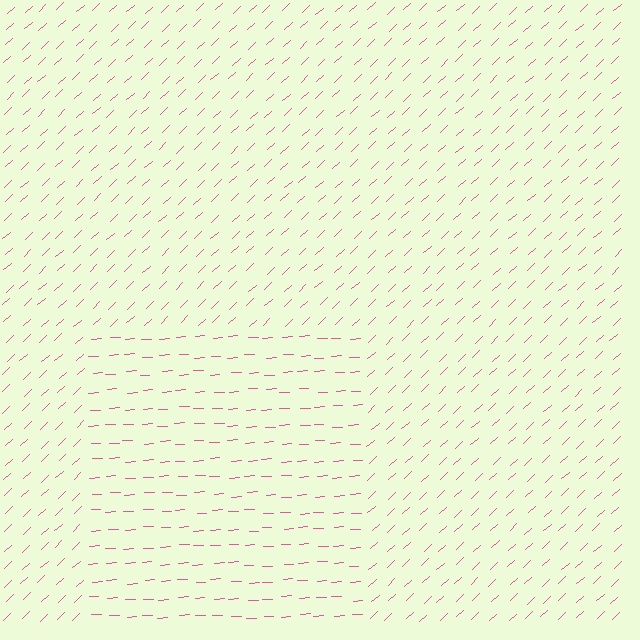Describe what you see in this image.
The image is filled with small pink line segments. A rectangle region in the image has lines oriented differently from the surrounding lines, creating a visible texture boundary.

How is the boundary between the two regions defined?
The boundary is defined purely by a change in line orientation (approximately 40 degrees difference). All lines are the same color and thickness.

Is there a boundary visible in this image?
Yes, there is a texture boundary formed by a change in line orientation.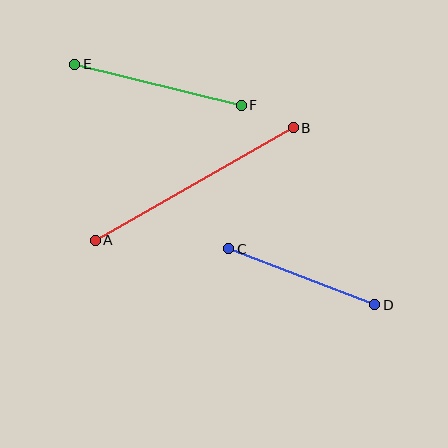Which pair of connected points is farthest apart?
Points A and B are farthest apart.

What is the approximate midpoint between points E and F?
The midpoint is at approximately (158, 85) pixels.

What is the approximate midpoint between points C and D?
The midpoint is at approximately (302, 277) pixels.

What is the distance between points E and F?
The distance is approximately 171 pixels.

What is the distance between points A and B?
The distance is approximately 227 pixels.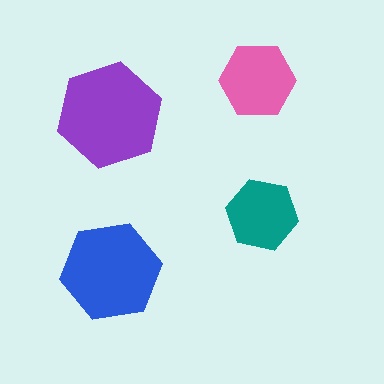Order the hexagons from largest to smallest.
the purple one, the blue one, the pink one, the teal one.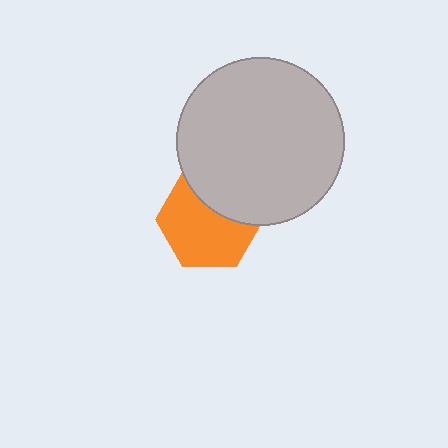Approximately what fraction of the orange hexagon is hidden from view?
Roughly 34% of the orange hexagon is hidden behind the light gray circle.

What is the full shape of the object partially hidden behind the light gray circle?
The partially hidden object is an orange hexagon.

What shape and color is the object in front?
The object in front is a light gray circle.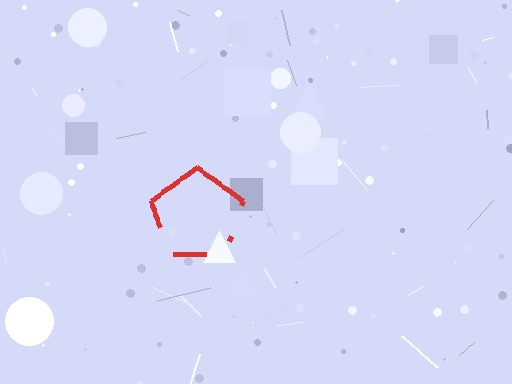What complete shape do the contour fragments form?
The contour fragments form a pentagon.